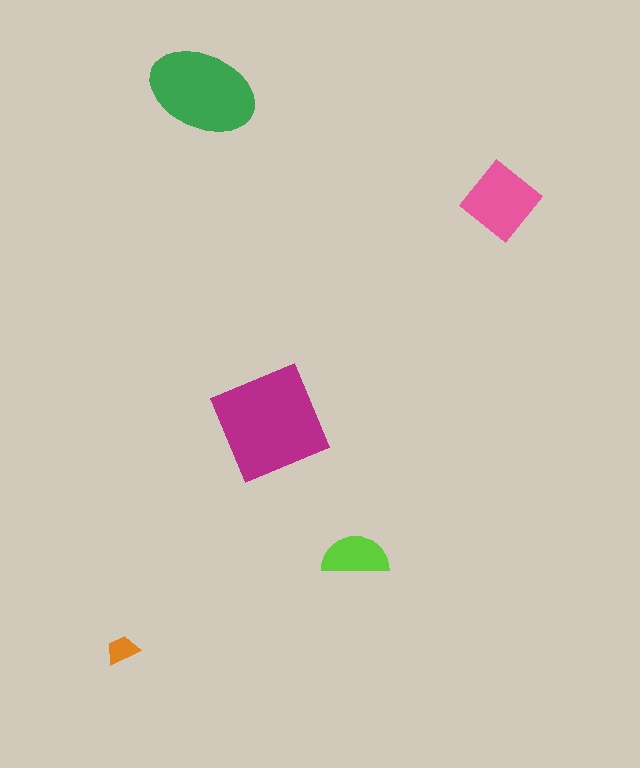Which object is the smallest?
The orange trapezoid.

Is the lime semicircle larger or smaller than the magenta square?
Smaller.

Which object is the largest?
The magenta square.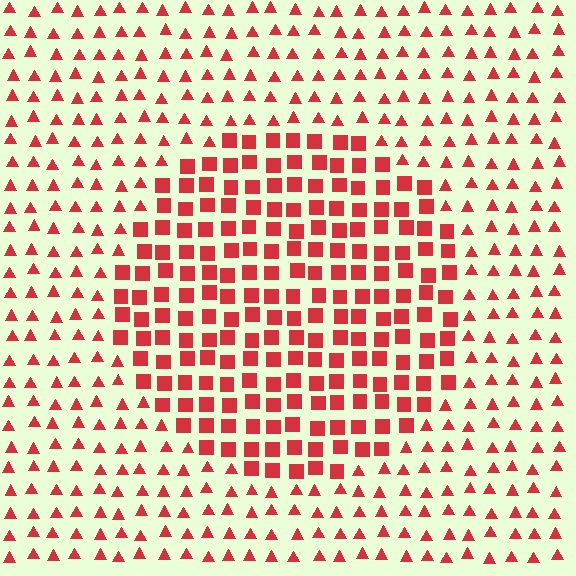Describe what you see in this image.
The image is filled with small red elements arranged in a uniform grid. A circle-shaped region contains squares, while the surrounding area contains triangles. The boundary is defined purely by the change in element shape.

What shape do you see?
I see a circle.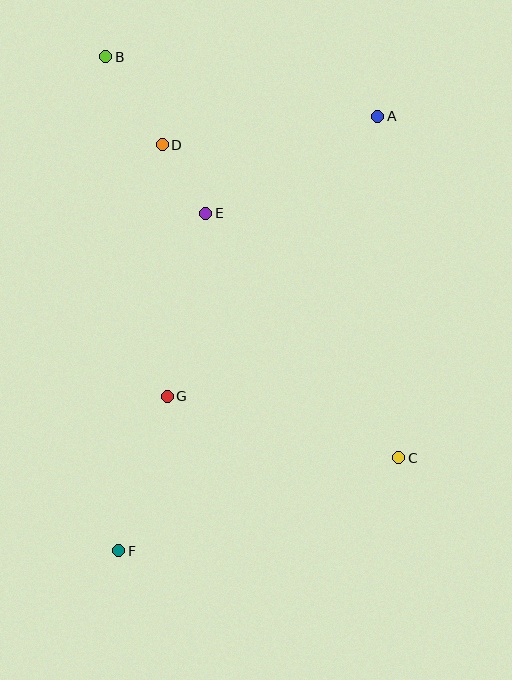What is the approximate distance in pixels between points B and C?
The distance between B and C is approximately 497 pixels.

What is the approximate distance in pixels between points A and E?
The distance between A and E is approximately 197 pixels.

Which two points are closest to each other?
Points D and E are closest to each other.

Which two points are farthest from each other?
Points A and F are farthest from each other.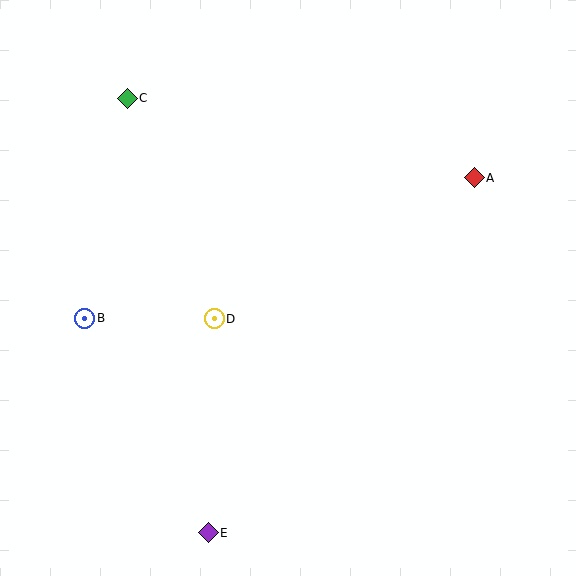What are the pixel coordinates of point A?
Point A is at (474, 178).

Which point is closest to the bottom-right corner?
Point E is closest to the bottom-right corner.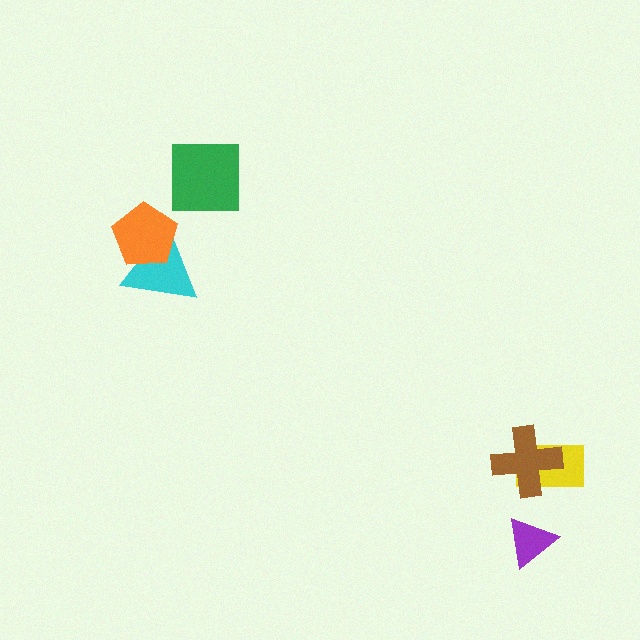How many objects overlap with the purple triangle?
0 objects overlap with the purple triangle.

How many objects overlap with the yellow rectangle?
1 object overlaps with the yellow rectangle.